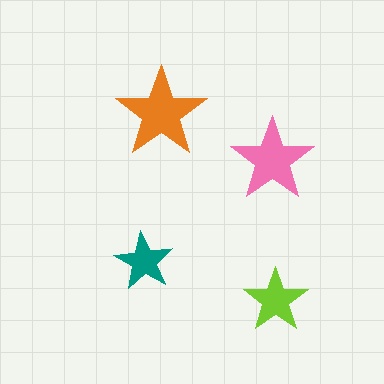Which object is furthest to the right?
The lime star is rightmost.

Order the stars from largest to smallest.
the orange one, the pink one, the lime one, the teal one.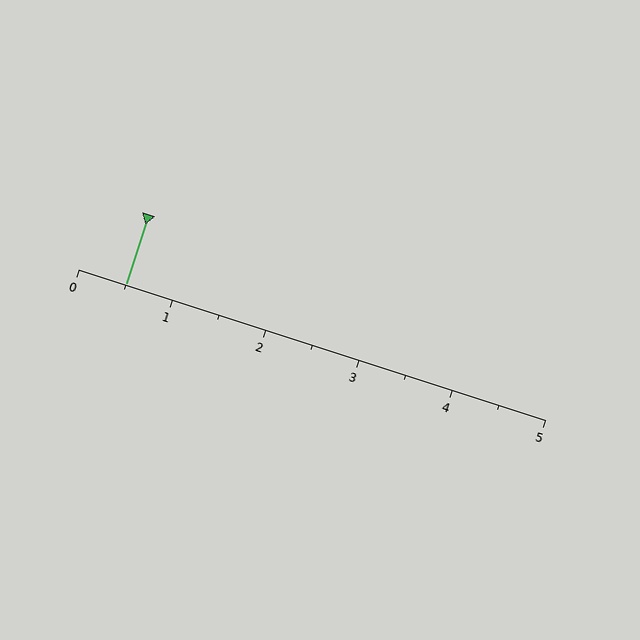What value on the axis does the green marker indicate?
The marker indicates approximately 0.5.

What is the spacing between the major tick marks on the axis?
The major ticks are spaced 1 apart.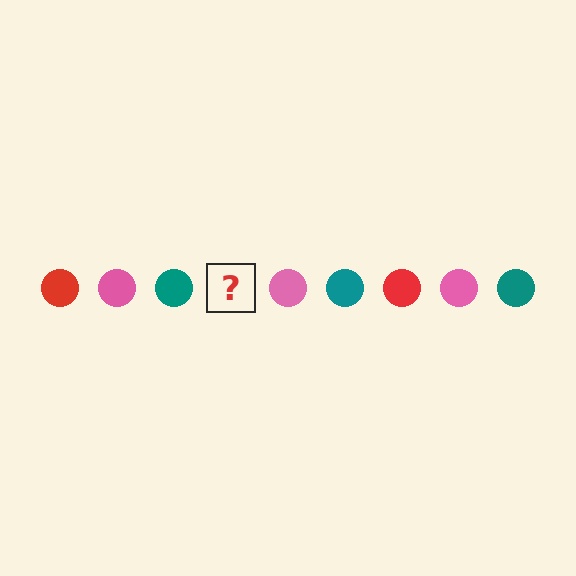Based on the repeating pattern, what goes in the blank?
The blank should be a red circle.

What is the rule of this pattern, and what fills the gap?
The rule is that the pattern cycles through red, pink, teal circles. The gap should be filled with a red circle.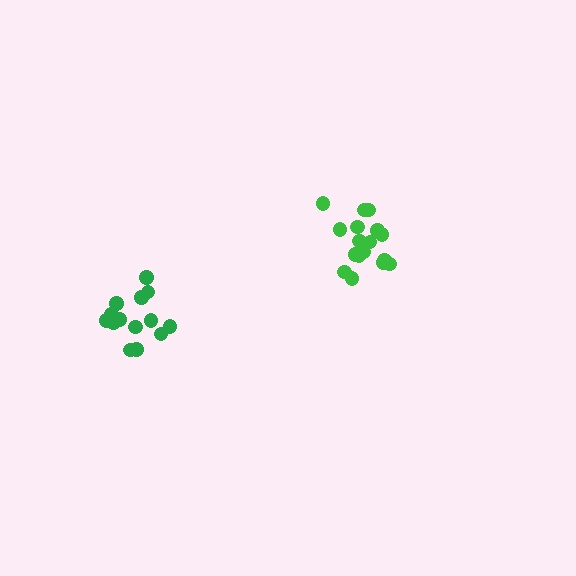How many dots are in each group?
Group 1: 14 dots, Group 2: 17 dots (31 total).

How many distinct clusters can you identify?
There are 2 distinct clusters.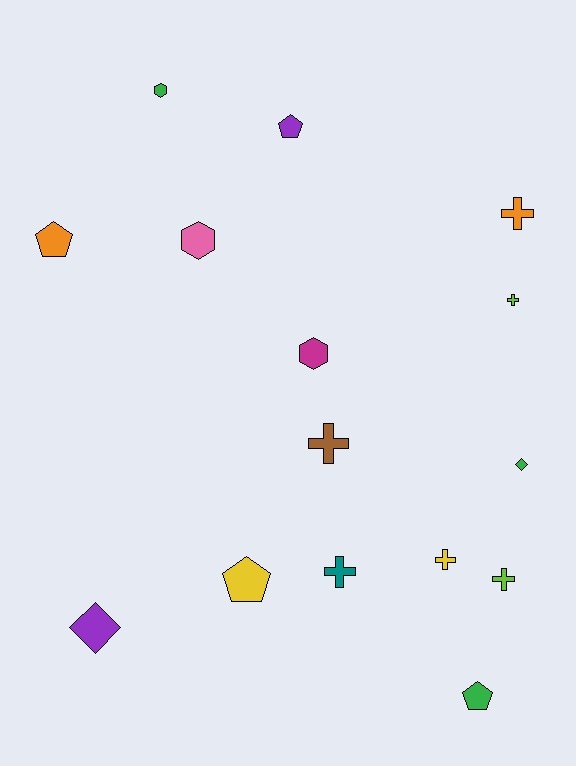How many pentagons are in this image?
There are 4 pentagons.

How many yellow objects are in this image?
There are 2 yellow objects.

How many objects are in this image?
There are 15 objects.